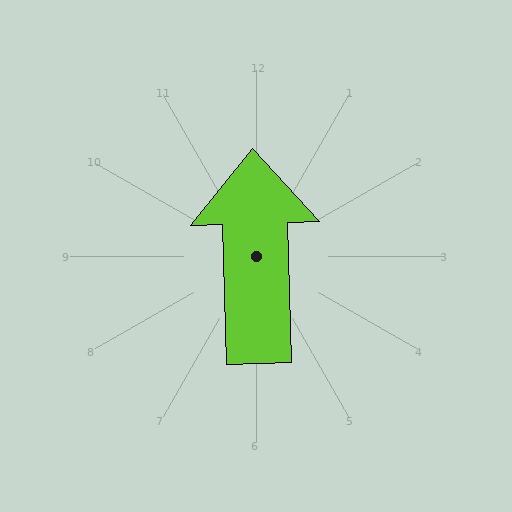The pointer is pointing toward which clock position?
Roughly 12 o'clock.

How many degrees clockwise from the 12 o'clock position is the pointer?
Approximately 358 degrees.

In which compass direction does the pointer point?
North.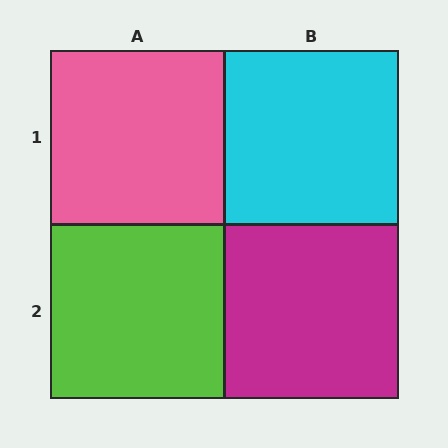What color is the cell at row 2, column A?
Lime.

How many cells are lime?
1 cell is lime.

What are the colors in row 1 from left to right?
Pink, cyan.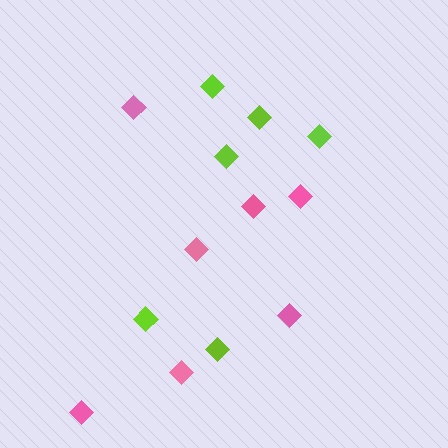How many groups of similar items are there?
There are 2 groups: one group of pink diamonds (7) and one group of lime diamonds (6).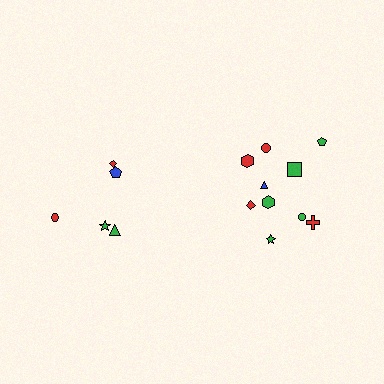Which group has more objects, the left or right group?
The right group.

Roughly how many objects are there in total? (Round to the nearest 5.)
Roughly 15 objects in total.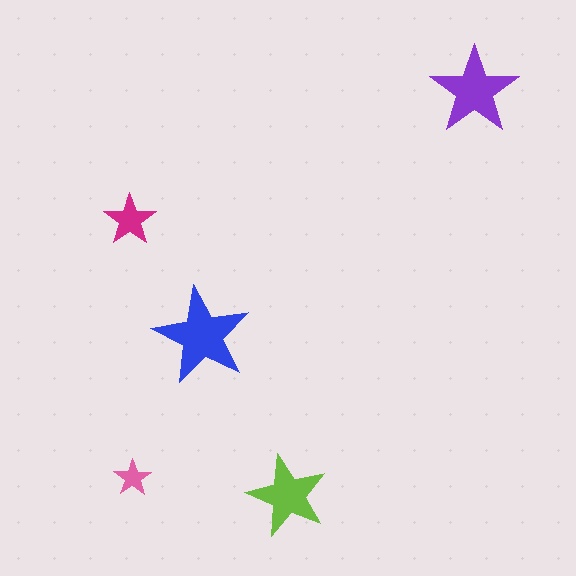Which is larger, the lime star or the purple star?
The purple one.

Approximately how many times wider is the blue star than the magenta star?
About 2 times wider.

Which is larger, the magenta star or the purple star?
The purple one.